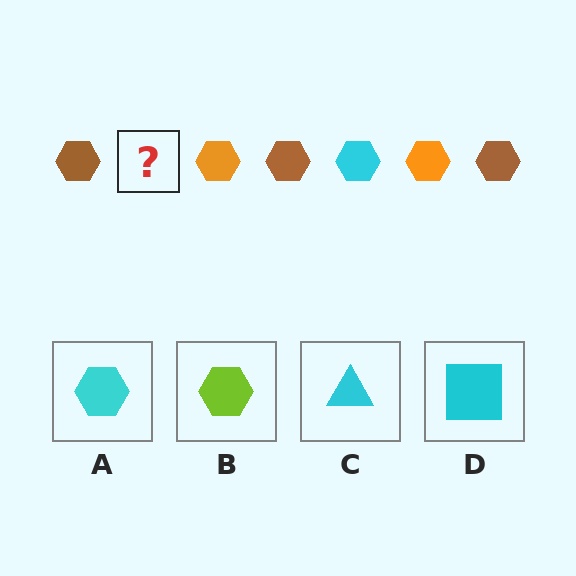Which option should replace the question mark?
Option A.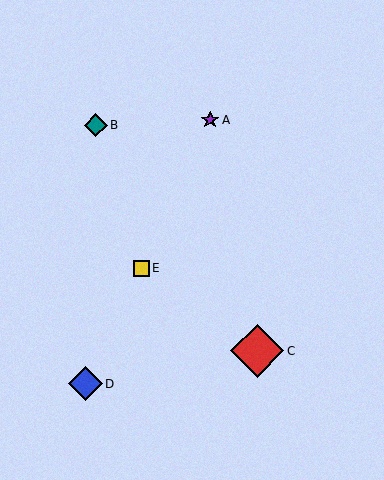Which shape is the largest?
The red diamond (labeled C) is the largest.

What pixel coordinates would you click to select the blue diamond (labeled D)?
Click at (85, 384) to select the blue diamond D.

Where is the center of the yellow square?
The center of the yellow square is at (141, 269).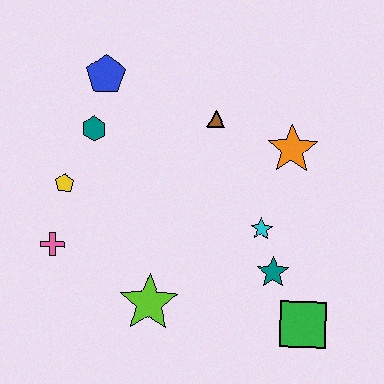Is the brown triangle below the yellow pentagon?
No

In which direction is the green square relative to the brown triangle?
The green square is below the brown triangle.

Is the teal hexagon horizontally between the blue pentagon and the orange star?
No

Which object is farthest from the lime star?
The blue pentagon is farthest from the lime star.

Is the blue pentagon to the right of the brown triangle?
No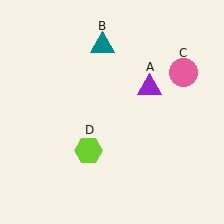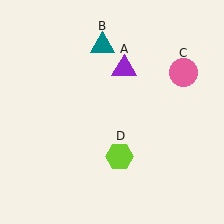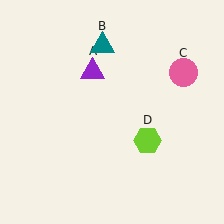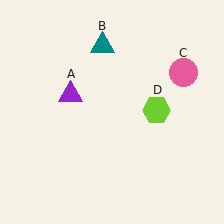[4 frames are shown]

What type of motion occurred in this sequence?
The purple triangle (object A), lime hexagon (object D) rotated counterclockwise around the center of the scene.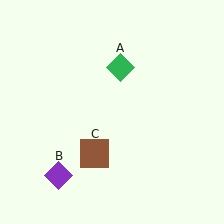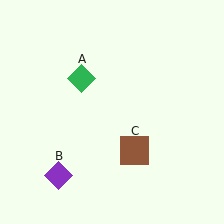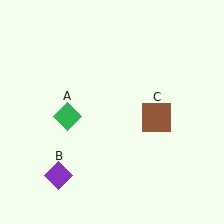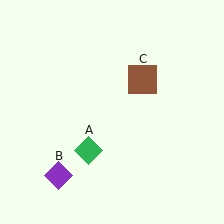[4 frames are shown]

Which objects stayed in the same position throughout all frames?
Purple diamond (object B) remained stationary.